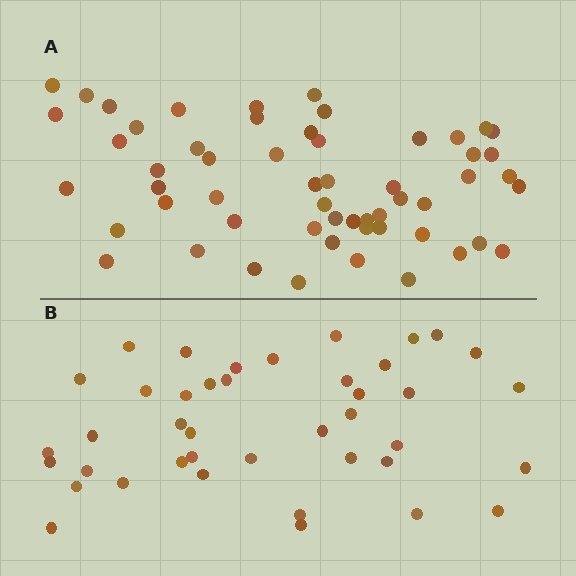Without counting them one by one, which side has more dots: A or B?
Region A (the top region) has more dots.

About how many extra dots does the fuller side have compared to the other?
Region A has approximately 15 more dots than region B.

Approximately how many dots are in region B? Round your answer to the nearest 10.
About 40 dots. (The exact count is 41, which rounds to 40.)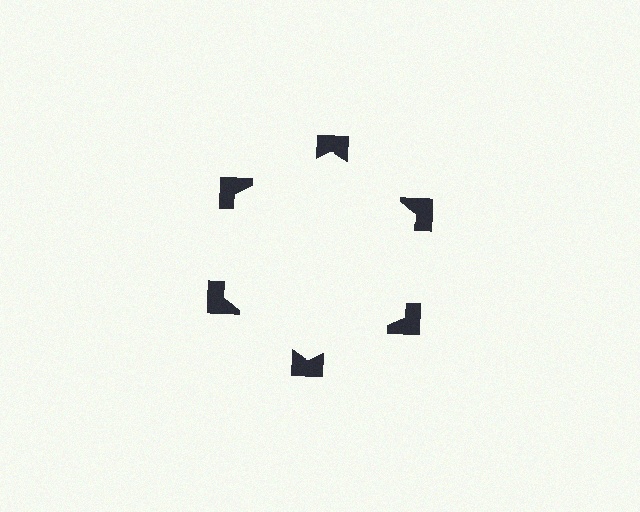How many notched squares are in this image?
There are 6 — one at each vertex of the illusory hexagon.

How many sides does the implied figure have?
6 sides.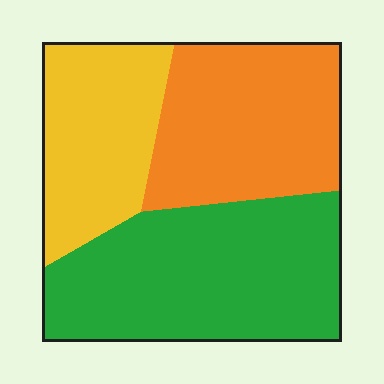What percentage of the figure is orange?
Orange covers 32% of the figure.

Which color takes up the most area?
Green, at roughly 45%.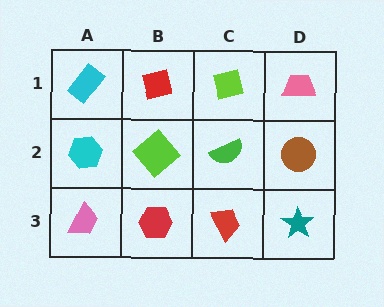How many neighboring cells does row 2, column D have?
3.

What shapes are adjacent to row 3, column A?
A cyan hexagon (row 2, column A), a red hexagon (row 3, column B).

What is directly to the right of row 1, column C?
A pink trapezoid.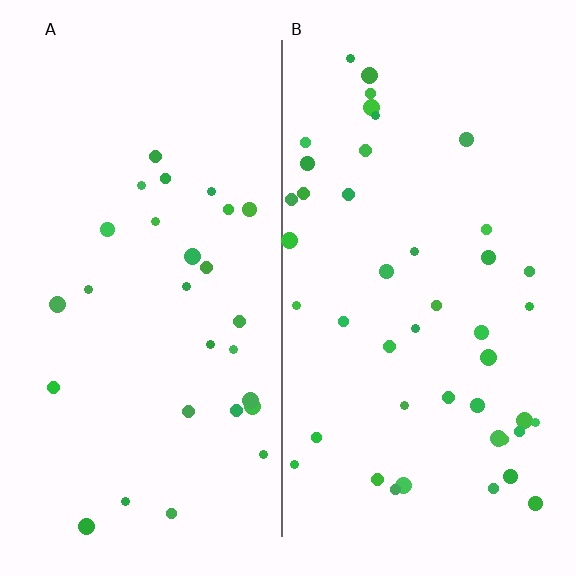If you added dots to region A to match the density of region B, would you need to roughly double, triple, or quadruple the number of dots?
Approximately double.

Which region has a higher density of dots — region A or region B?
B (the right).